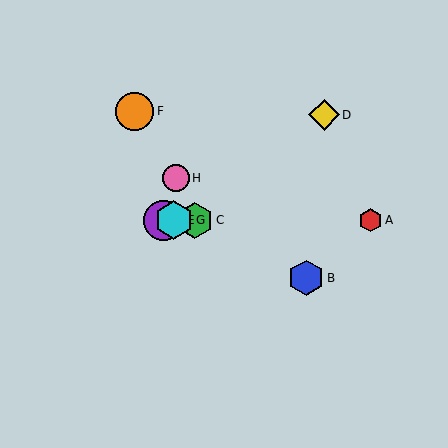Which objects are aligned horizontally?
Objects A, C, E, G are aligned horizontally.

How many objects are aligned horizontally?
4 objects (A, C, E, G) are aligned horizontally.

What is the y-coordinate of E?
Object E is at y≈220.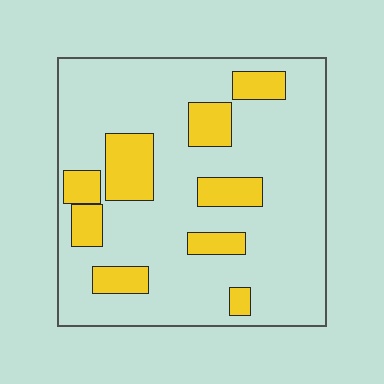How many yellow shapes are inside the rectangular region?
9.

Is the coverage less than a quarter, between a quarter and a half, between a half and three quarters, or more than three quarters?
Less than a quarter.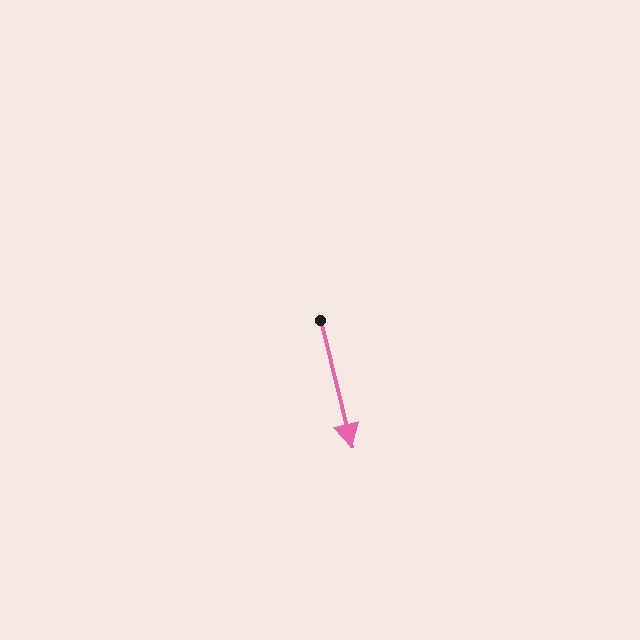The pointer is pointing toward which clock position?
Roughly 6 o'clock.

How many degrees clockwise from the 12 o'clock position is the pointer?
Approximately 166 degrees.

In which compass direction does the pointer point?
South.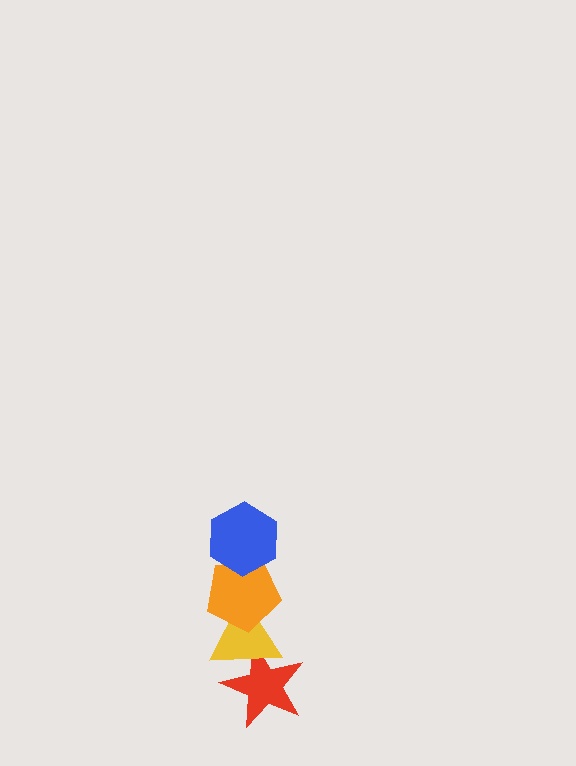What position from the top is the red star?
The red star is 4th from the top.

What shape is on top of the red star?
The yellow triangle is on top of the red star.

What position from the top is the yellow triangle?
The yellow triangle is 3rd from the top.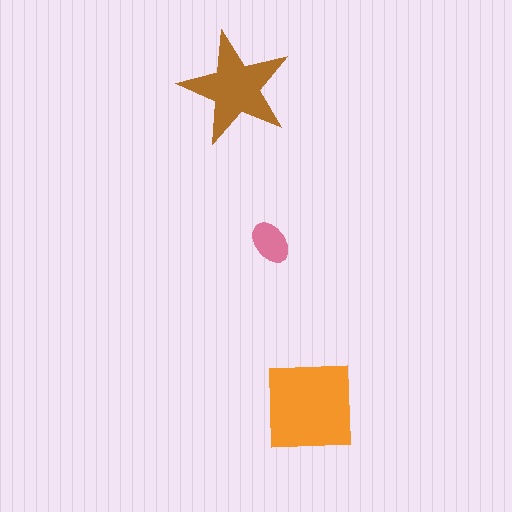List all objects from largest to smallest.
The orange square, the brown star, the pink ellipse.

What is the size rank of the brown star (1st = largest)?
2nd.